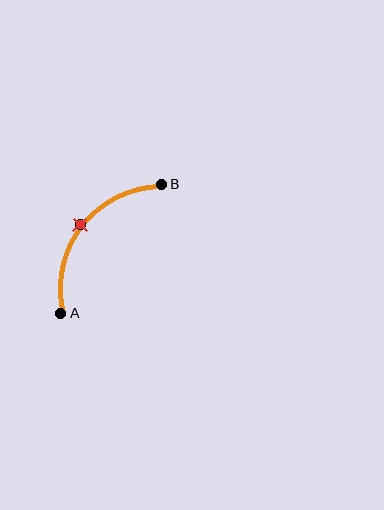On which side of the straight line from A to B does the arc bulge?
The arc bulges above and to the left of the straight line connecting A and B.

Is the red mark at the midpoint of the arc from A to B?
Yes. The red mark lies on the arc at equal arc-length from both A and B — it is the arc midpoint.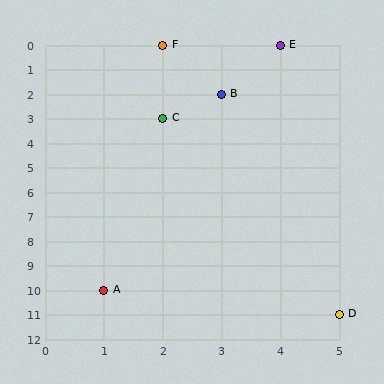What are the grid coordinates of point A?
Point A is at grid coordinates (1, 10).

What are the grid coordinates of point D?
Point D is at grid coordinates (5, 11).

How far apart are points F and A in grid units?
Points F and A are 1 column and 10 rows apart (about 10.0 grid units diagonally).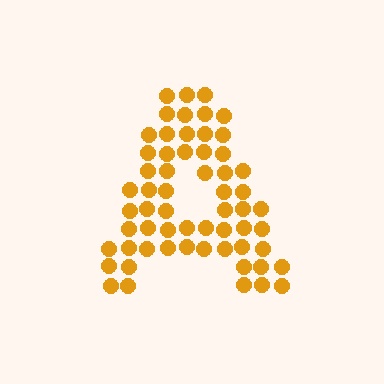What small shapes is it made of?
It is made of small circles.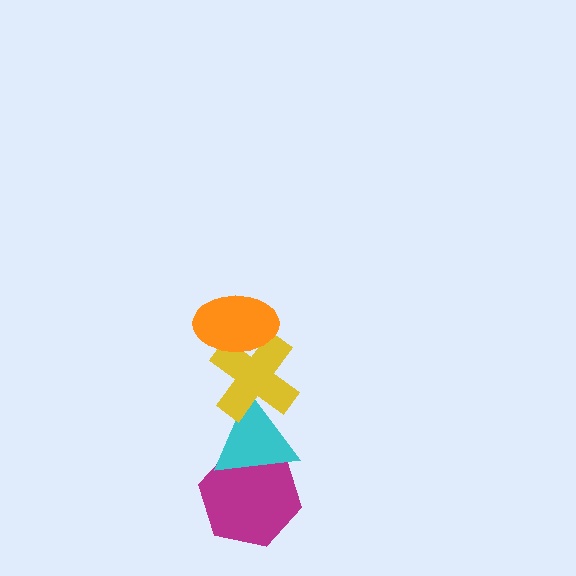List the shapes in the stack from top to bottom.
From top to bottom: the orange ellipse, the yellow cross, the cyan triangle, the magenta hexagon.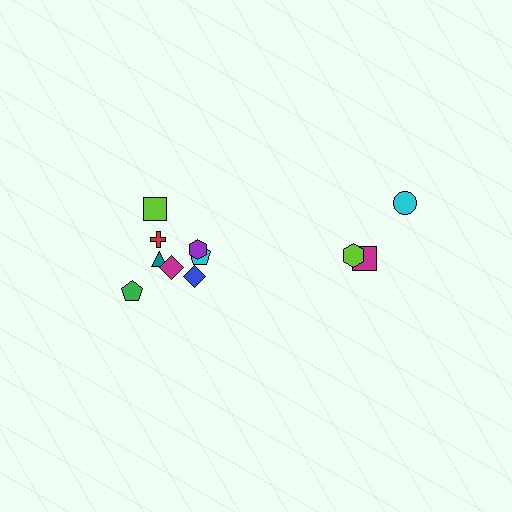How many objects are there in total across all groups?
There are 11 objects.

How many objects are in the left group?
There are 8 objects.